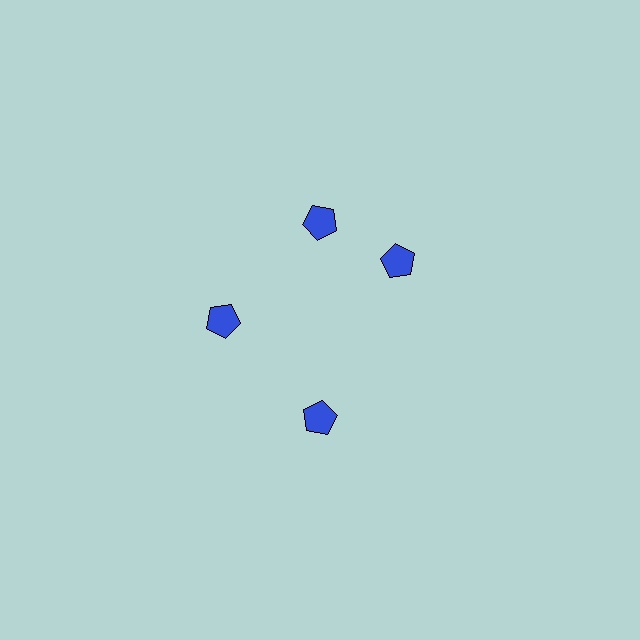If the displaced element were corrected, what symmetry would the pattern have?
It would have 4-fold rotational symmetry — the pattern would map onto itself every 90 degrees.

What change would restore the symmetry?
The symmetry would be restored by rotating it back into even spacing with its neighbors so that all 4 pentagons sit at equal angles and equal distance from the center.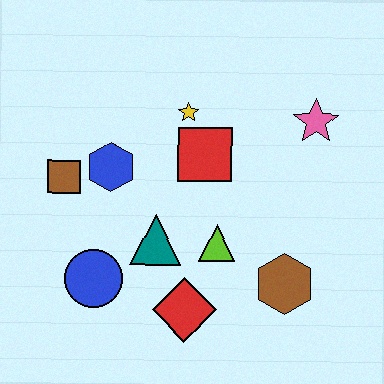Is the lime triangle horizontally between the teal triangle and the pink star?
Yes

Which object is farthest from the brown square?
The pink star is farthest from the brown square.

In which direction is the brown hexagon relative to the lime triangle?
The brown hexagon is to the right of the lime triangle.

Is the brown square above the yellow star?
No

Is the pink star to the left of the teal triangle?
No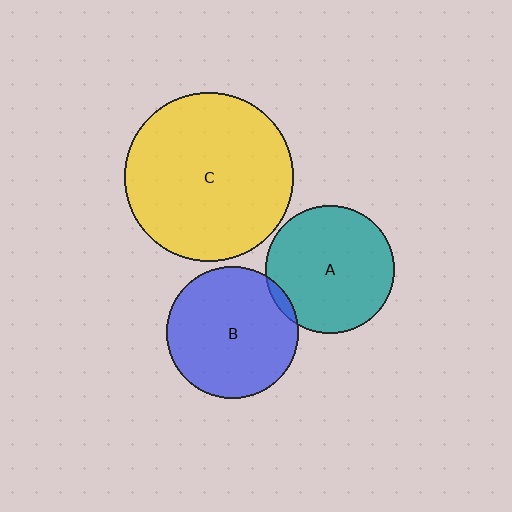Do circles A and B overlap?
Yes.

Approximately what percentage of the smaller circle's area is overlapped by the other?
Approximately 5%.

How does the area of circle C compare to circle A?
Approximately 1.7 times.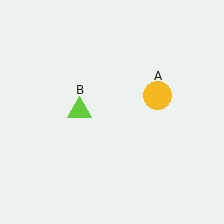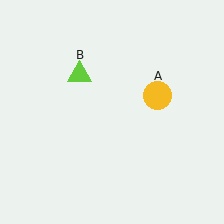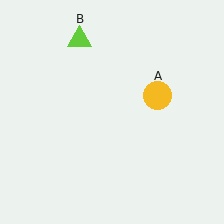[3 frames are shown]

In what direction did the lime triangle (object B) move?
The lime triangle (object B) moved up.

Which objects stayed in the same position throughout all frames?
Yellow circle (object A) remained stationary.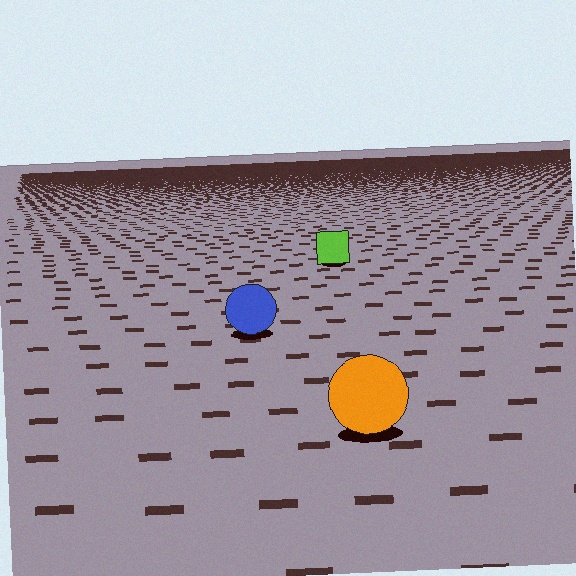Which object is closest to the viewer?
The orange circle is closest. The texture marks near it are larger and more spread out.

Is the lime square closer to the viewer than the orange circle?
No. The orange circle is closer — you can tell from the texture gradient: the ground texture is coarser near it.